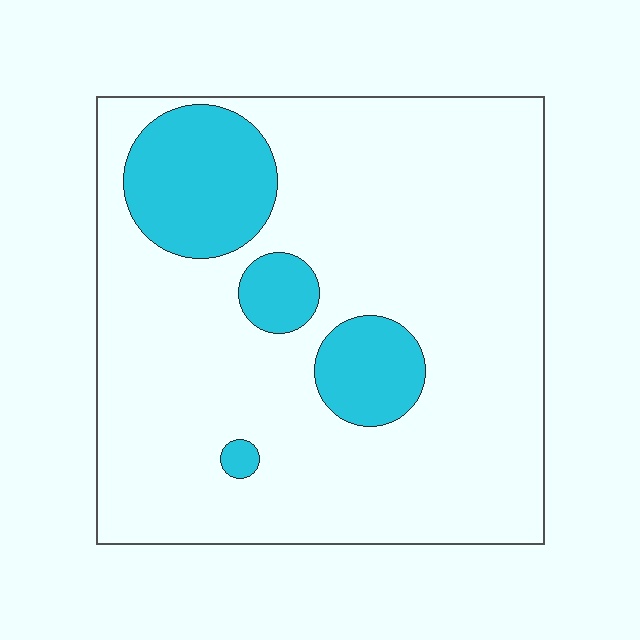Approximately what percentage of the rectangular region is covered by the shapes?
Approximately 15%.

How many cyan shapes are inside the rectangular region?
4.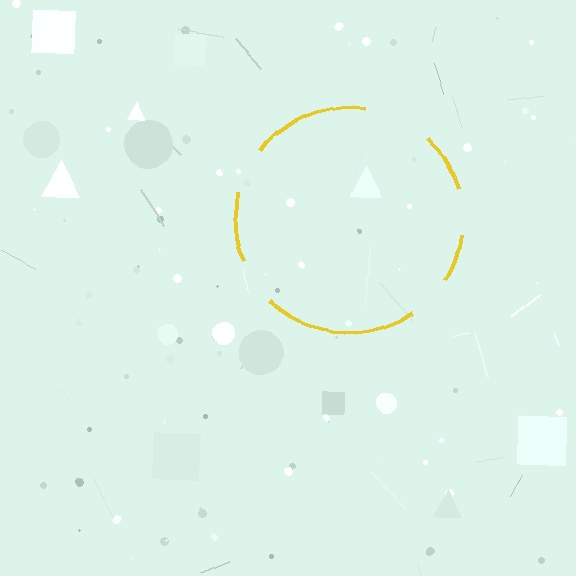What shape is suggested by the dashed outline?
The dashed outline suggests a circle.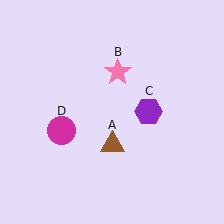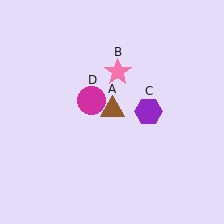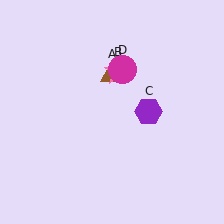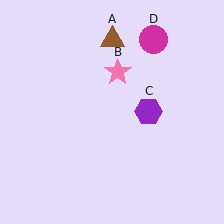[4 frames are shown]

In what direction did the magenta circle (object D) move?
The magenta circle (object D) moved up and to the right.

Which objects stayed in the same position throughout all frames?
Pink star (object B) and purple hexagon (object C) remained stationary.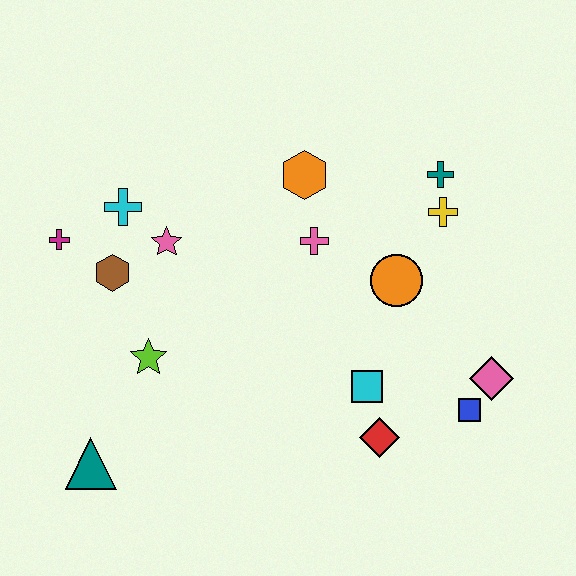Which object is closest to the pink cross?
The orange hexagon is closest to the pink cross.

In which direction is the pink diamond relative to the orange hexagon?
The pink diamond is below the orange hexagon.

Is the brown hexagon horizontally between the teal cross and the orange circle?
No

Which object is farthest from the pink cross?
The teal triangle is farthest from the pink cross.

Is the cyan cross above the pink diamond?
Yes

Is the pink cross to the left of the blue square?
Yes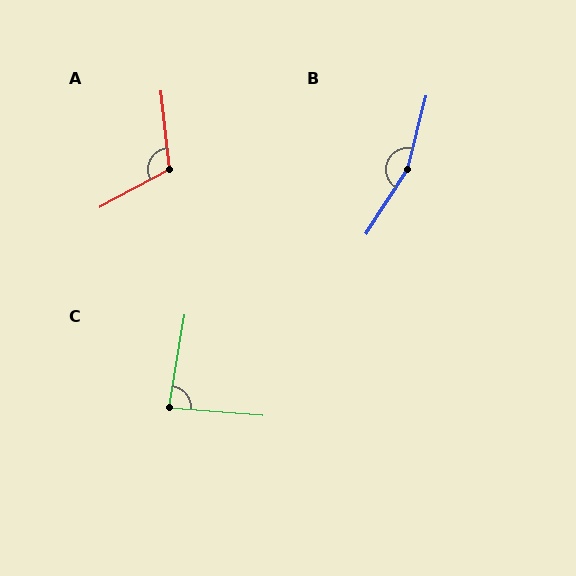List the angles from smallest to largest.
C (85°), A (112°), B (161°).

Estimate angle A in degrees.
Approximately 112 degrees.